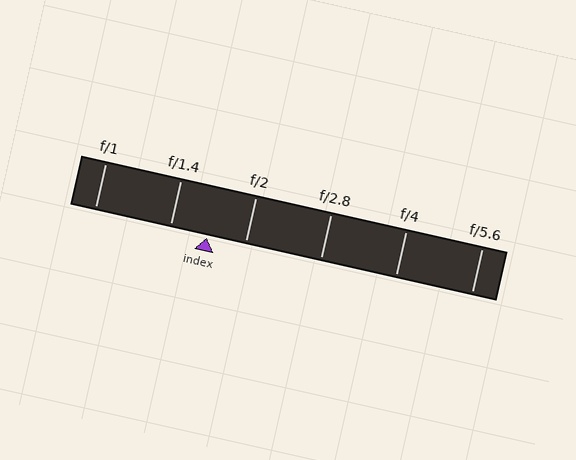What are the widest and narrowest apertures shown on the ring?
The widest aperture shown is f/1 and the narrowest is f/5.6.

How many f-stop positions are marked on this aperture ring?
There are 6 f-stop positions marked.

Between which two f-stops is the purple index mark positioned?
The index mark is between f/1.4 and f/2.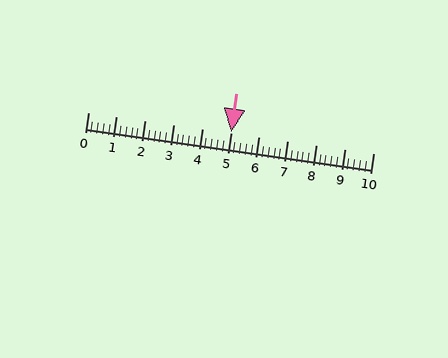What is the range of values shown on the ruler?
The ruler shows values from 0 to 10.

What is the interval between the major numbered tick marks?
The major tick marks are spaced 1 units apart.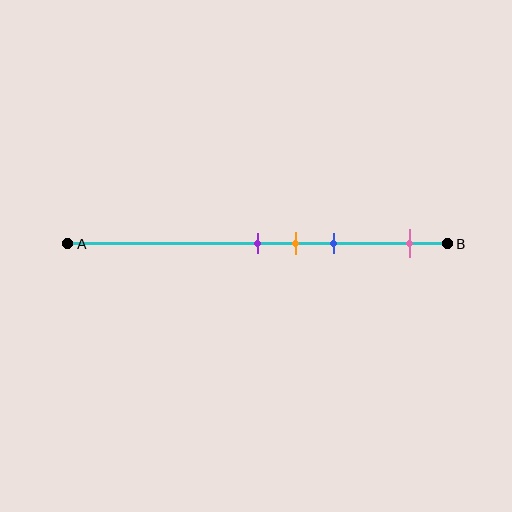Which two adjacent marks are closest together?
The purple and orange marks are the closest adjacent pair.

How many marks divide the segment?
There are 4 marks dividing the segment.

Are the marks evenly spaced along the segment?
No, the marks are not evenly spaced.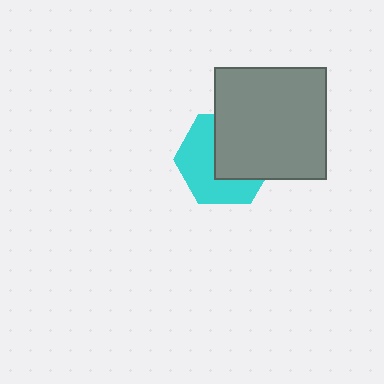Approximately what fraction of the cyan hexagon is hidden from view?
Roughly 49% of the cyan hexagon is hidden behind the gray square.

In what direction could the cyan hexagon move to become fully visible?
The cyan hexagon could move toward the lower-left. That would shift it out from behind the gray square entirely.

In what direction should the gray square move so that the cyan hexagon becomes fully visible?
The gray square should move toward the upper-right. That is the shortest direction to clear the overlap and leave the cyan hexagon fully visible.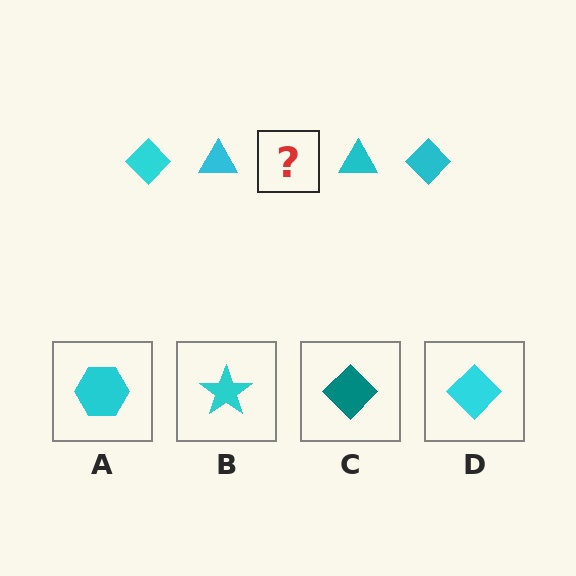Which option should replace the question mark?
Option D.